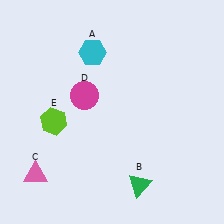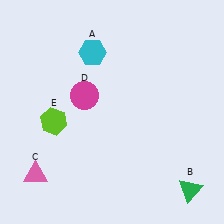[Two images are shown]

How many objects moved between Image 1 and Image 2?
1 object moved between the two images.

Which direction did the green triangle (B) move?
The green triangle (B) moved right.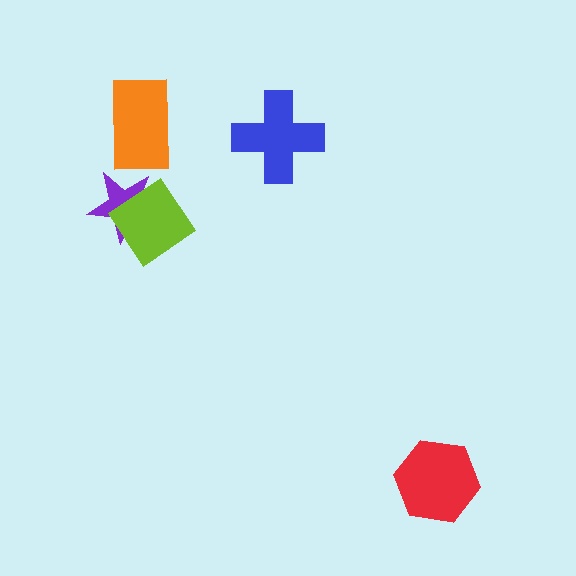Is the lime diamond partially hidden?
No, no other shape covers it.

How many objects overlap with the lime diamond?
1 object overlaps with the lime diamond.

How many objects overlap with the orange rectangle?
0 objects overlap with the orange rectangle.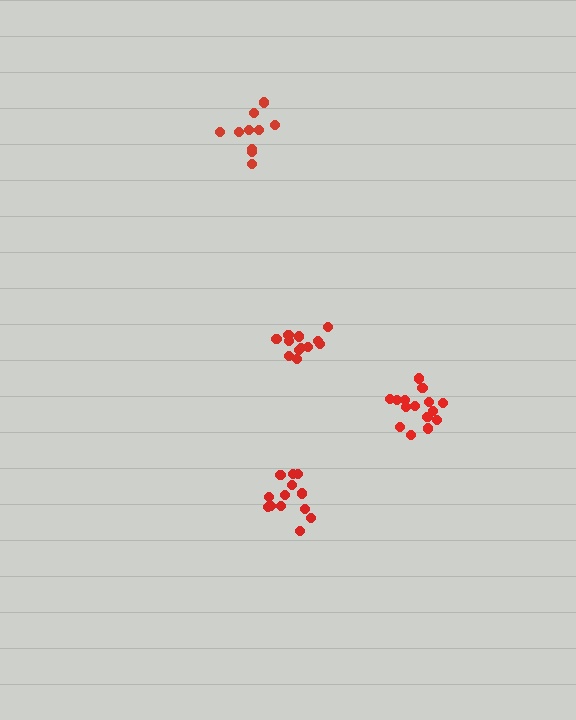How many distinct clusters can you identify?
There are 4 distinct clusters.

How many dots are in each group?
Group 1: 15 dots, Group 2: 13 dots, Group 3: 12 dots, Group 4: 10 dots (50 total).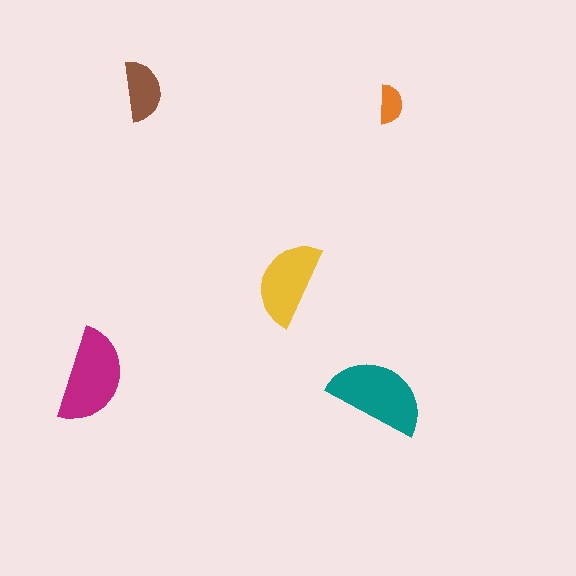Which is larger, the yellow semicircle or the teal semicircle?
The teal one.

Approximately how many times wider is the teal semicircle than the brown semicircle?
About 1.5 times wider.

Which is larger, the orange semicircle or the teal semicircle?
The teal one.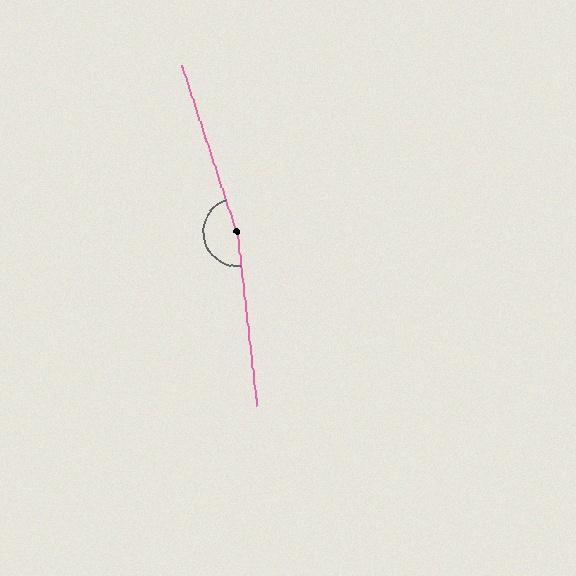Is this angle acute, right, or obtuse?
It is obtuse.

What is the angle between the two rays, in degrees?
Approximately 168 degrees.